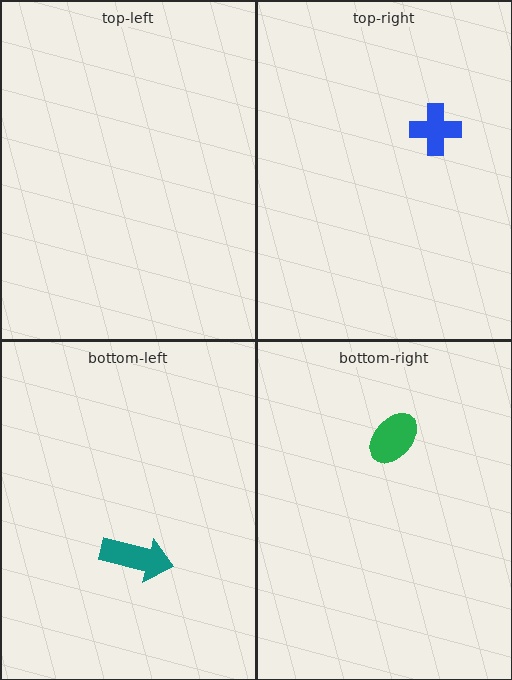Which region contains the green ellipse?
The bottom-right region.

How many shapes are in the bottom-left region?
1.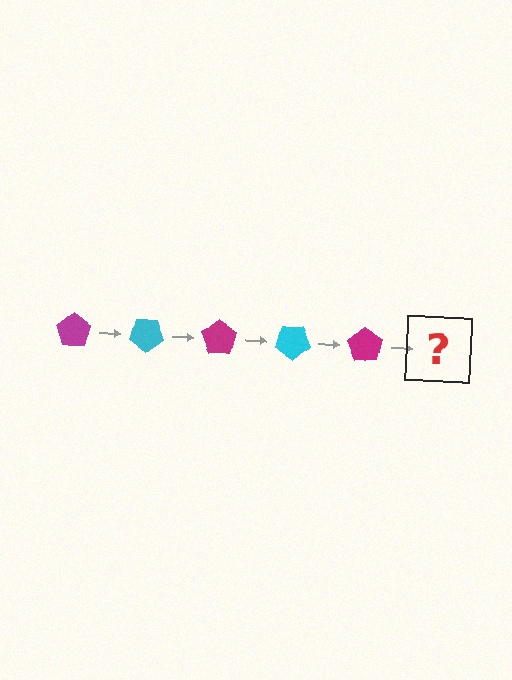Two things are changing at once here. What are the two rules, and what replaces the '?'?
The two rules are that it rotates 35 degrees each step and the color cycles through magenta and cyan. The '?' should be a cyan pentagon, rotated 175 degrees from the start.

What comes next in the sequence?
The next element should be a cyan pentagon, rotated 175 degrees from the start.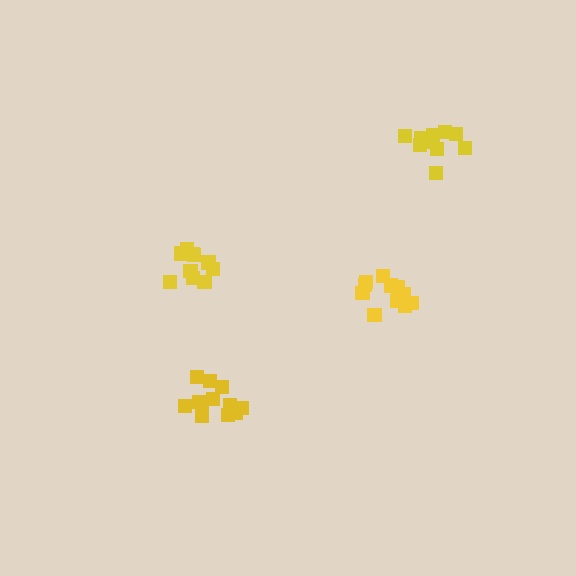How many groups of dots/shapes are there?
There are 4 groups.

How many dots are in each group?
Group 1: 12 dots, Group 2: 10 dots, Group 3: 11 dots, Group 4: 11 dots (44 total).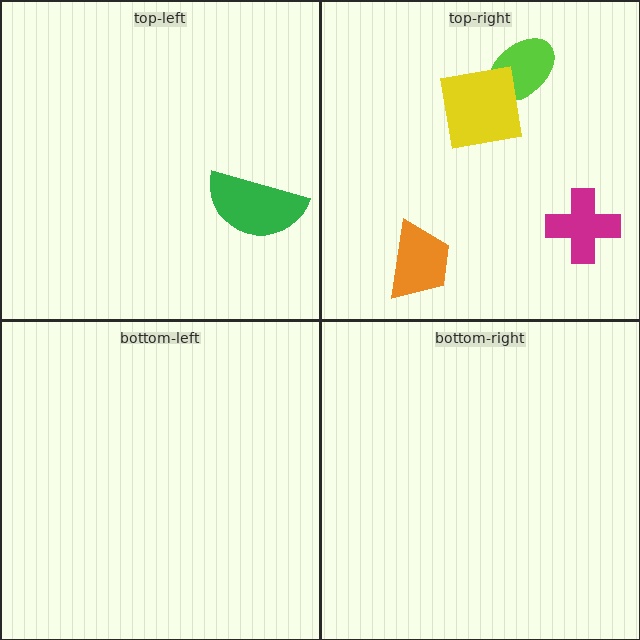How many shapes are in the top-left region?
1.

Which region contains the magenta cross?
The top-right region.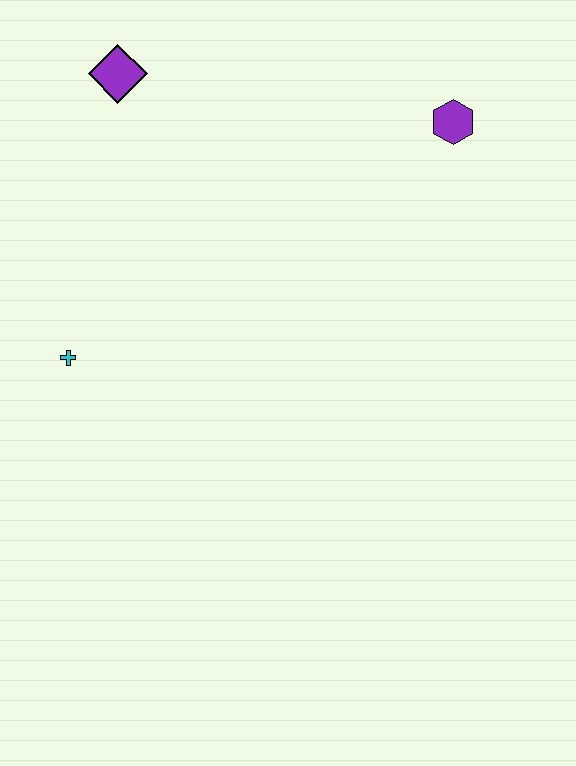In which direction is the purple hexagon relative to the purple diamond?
The purple hexagon is to the right of the purple diamond.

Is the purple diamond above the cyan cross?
Yes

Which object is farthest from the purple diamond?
The purple hexagon is farthest from the purple diamond.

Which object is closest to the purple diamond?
The cyan cross is closest to the purple diamond.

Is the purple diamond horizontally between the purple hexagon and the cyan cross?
Yes